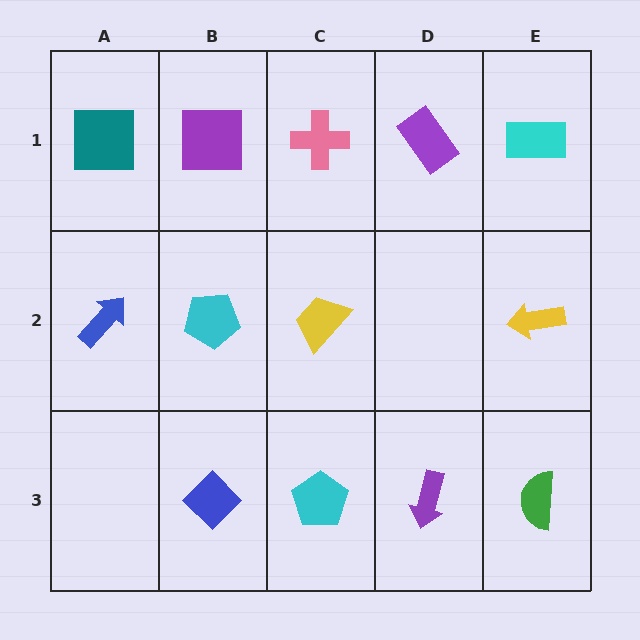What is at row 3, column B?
A blue diamond.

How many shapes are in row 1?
5 shapes.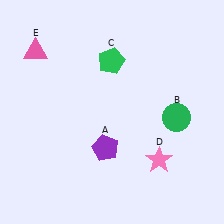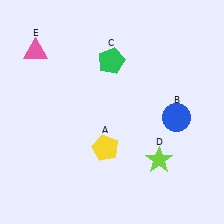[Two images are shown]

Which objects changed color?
A changed from purple to yellow. B changed from green to blue. D changed from pink to lime.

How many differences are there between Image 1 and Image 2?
There are 3 differences between the two images.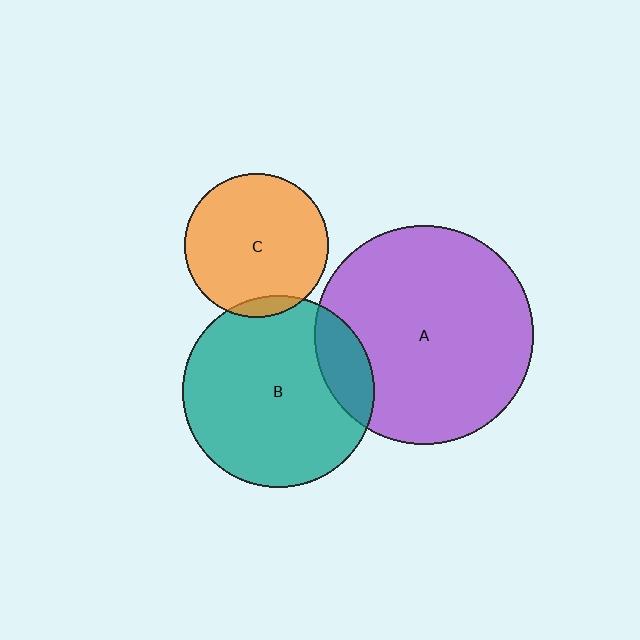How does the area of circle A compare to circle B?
Approximately 1.3 times.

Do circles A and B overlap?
Yes.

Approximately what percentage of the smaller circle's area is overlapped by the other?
Approximately 15%.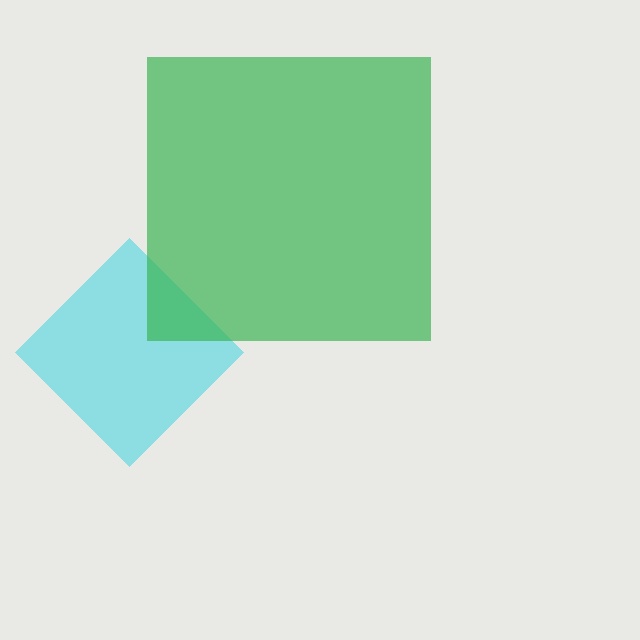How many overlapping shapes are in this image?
There are 2 overlapping shapes in the image.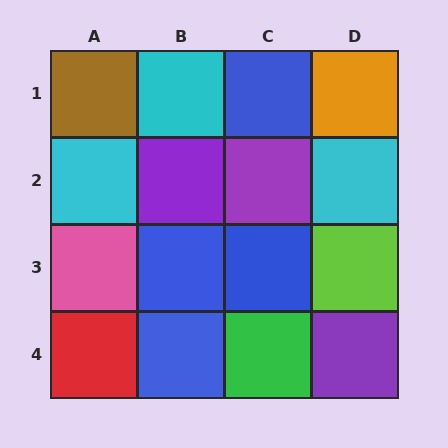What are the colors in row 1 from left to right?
Brown, cyan, blue, orange.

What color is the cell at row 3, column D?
Lime.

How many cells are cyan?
3 cells are cyan.